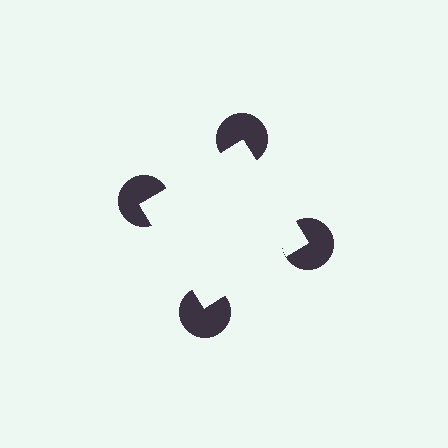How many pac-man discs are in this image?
There are 4 — one at each vertex of the illusory square.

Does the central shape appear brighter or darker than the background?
It typically appears slightly brighter than the background, even though no actual brightness change is drawn.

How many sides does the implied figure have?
4 sides.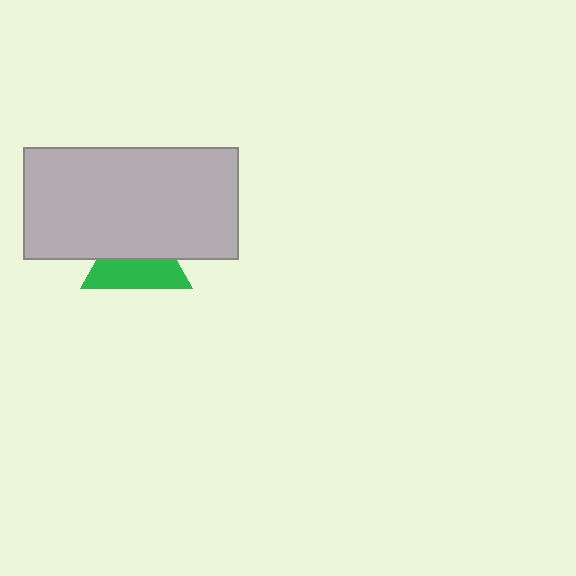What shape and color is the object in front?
The object in front is a light gray rectangle.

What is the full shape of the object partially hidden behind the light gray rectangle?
The partially hidden object is a green triangle.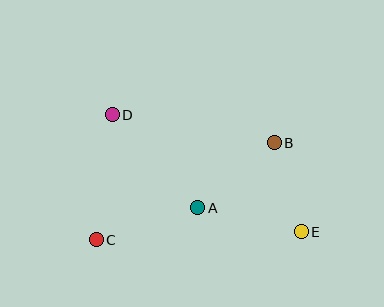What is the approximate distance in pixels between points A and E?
The distance between A and E is approximately 106 pixels.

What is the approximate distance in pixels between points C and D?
The distance between C and D is approximately 126 pixels.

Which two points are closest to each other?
Points B and E are closest to each other.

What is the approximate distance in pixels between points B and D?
The distance between B and D is approximately 164 pixels.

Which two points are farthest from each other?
Points D and E are farthest from each other.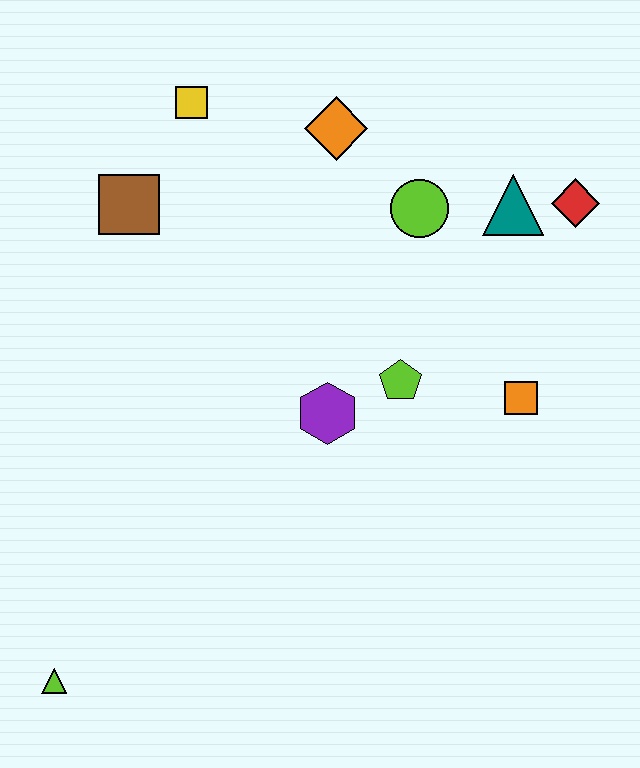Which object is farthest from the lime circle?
The lime triangle is farthest from the lime circle.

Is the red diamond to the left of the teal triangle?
No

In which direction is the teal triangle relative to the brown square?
The teal triangle is to the right of the brown square.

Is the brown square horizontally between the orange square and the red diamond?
No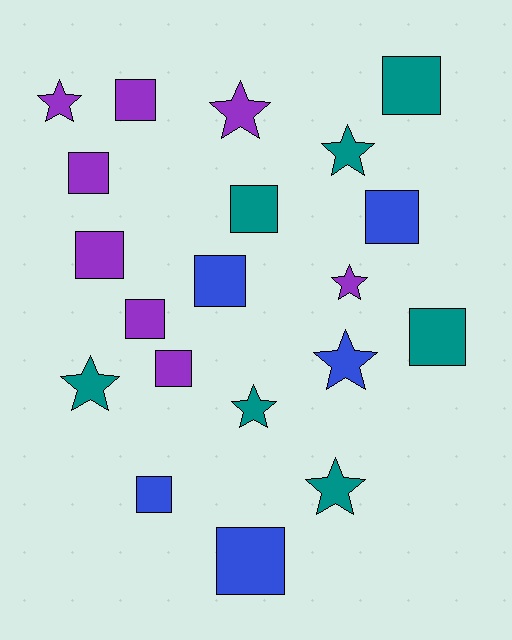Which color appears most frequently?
Purple, with 8 objects.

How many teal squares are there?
There are 3 teal squares.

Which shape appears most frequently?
Square, with 12 objects.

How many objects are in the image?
There are 20 objects.